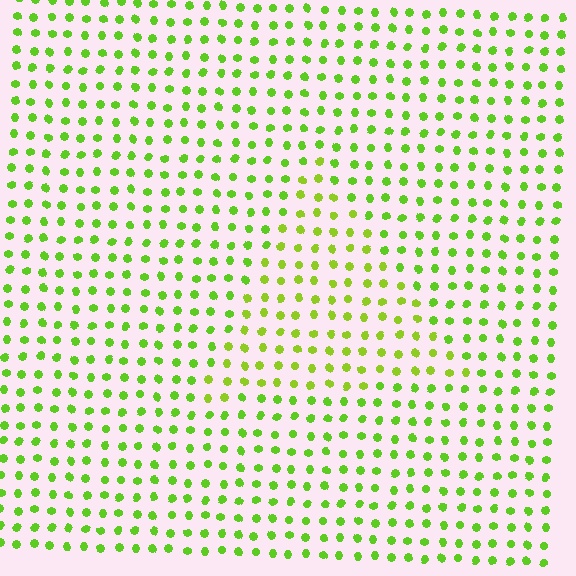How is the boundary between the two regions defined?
The boundary is defined purely by a slight shift in hue (about 18 degrees). Spacing, size, and orientation are identical on both sides.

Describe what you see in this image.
The image is filled with small lime elements in a uniform arrangement. A triangle-shaped region is visible where the elements are tinted to a slightly different hue, forming a subtle color boundary.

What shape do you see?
I see a triangle.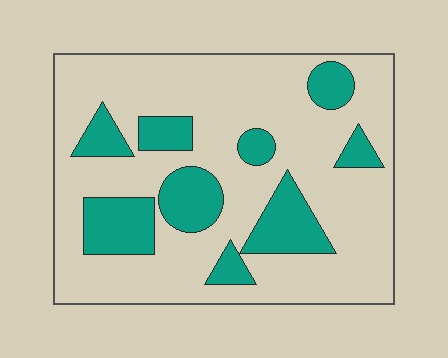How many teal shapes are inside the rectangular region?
9.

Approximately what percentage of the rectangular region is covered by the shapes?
Approximately 25%.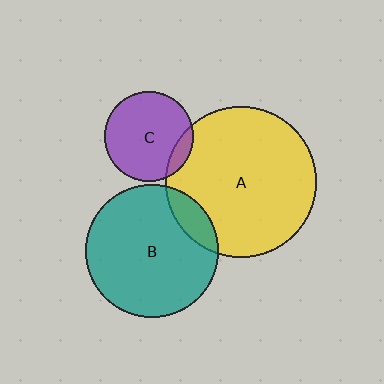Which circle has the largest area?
Circle A (yellow).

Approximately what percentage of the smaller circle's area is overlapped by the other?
Approximately 10%.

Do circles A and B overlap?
Yes.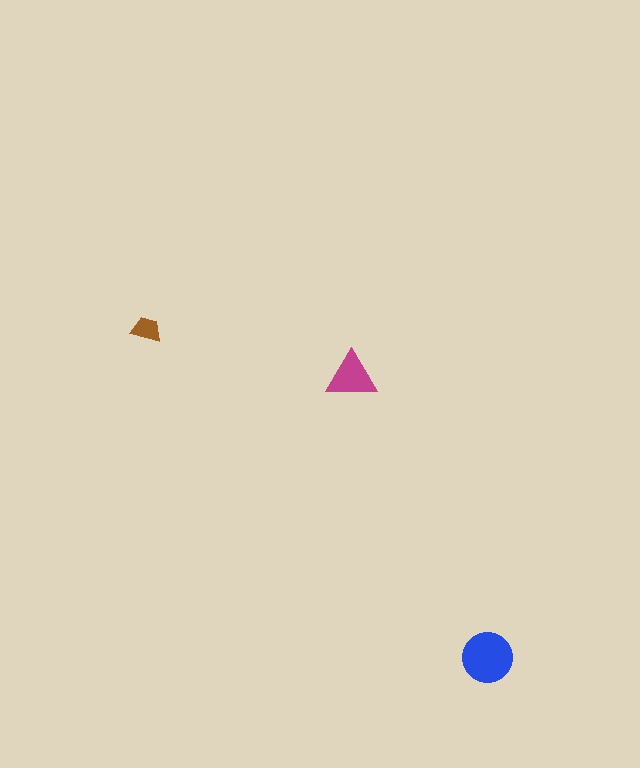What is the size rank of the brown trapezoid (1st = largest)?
3rd.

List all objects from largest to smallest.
The blue circle, the magenta triangle, the brown trapezoid.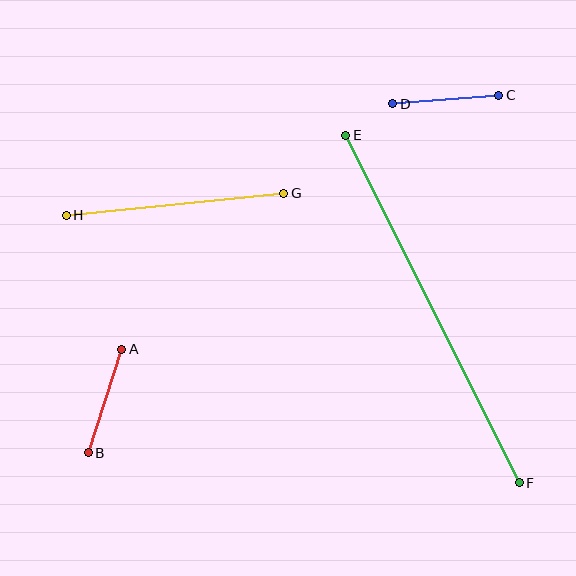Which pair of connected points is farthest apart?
Points E and F are farthest apart.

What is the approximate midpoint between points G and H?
The midpoint is at approximately (175, 204) pixels.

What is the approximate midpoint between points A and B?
The midpoint is at approximately (105, 401) pixels.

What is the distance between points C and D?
The distance is approximately 106 pixels.